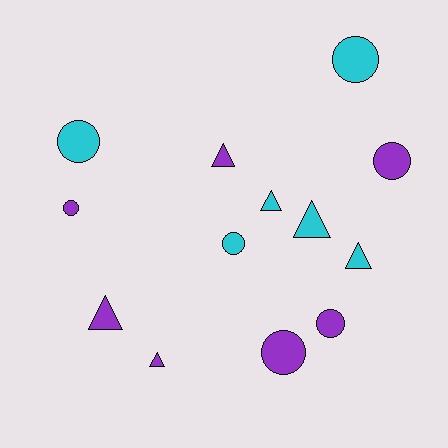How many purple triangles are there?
There are 3 purple triangles.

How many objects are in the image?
There are 13 objects.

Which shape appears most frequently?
Circle, with 7 objects.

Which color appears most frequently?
Purple, with 7 objects.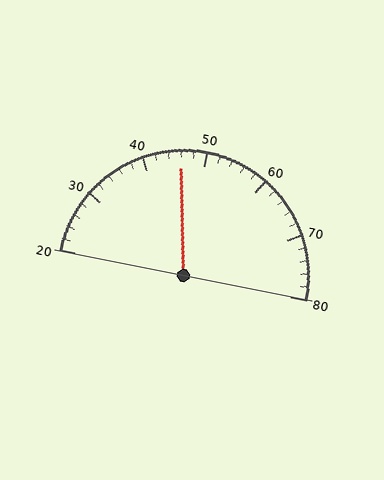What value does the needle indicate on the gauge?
The needle indicates approximately 46.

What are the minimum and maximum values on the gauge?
The gauge ranges from 20 to 80.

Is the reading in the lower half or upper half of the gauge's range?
The reading is in the lower half of the range (20 to 80).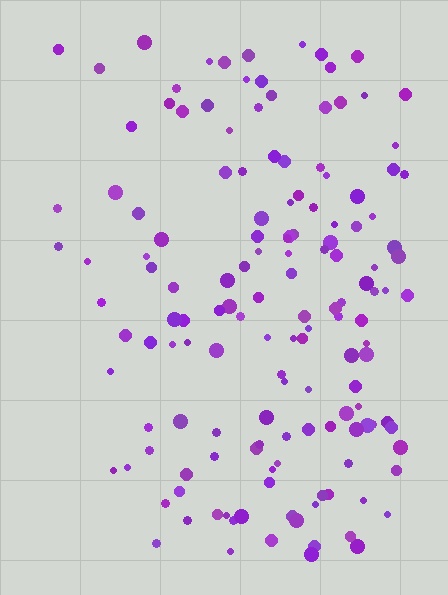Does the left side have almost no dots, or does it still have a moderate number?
Still a moderate number, just noticeably fewer than the right.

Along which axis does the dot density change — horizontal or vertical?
Horizontal.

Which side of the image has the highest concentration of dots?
The right.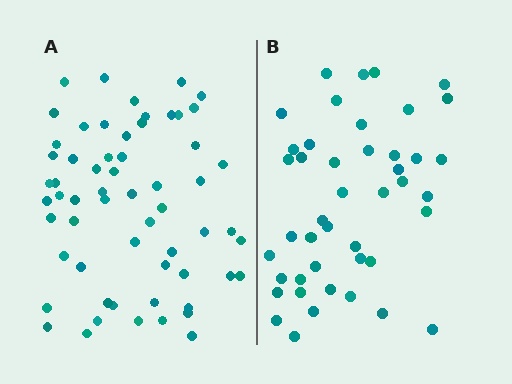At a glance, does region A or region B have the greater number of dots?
Region A (the left region) has more dots.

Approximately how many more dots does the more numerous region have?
Region A has approximately 15 more dots than region B.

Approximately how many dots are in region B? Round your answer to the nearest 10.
About 40 dots. (The exact count is 44, which rounds to 40.)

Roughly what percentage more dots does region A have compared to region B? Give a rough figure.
About 35% more.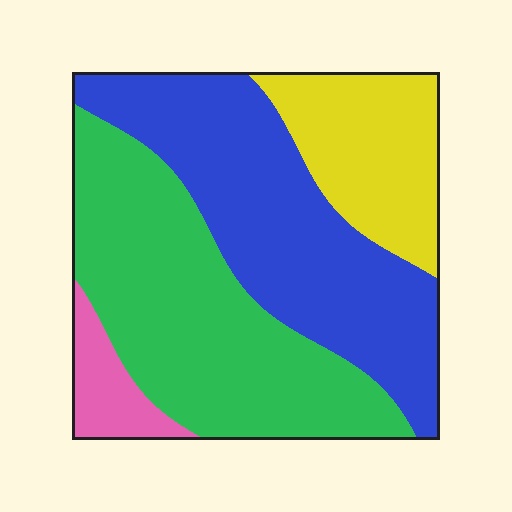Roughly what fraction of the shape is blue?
Blue takes up between a quarter and a half of the shape.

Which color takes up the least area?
Pink, at roughly 5%.